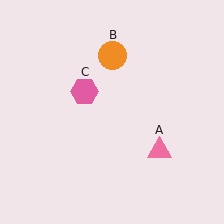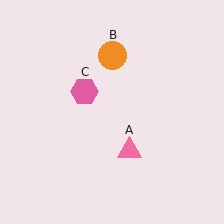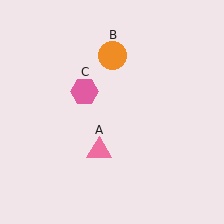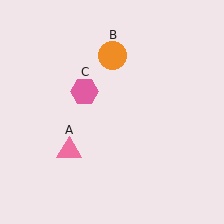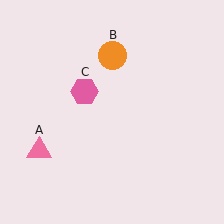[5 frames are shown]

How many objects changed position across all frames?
1 object changed position: pink triangle (object A).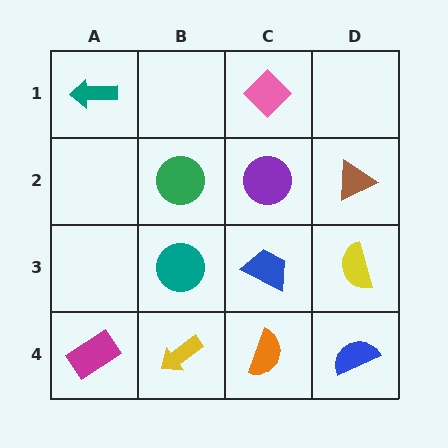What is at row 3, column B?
A teal circle.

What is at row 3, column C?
A blue trapezoid.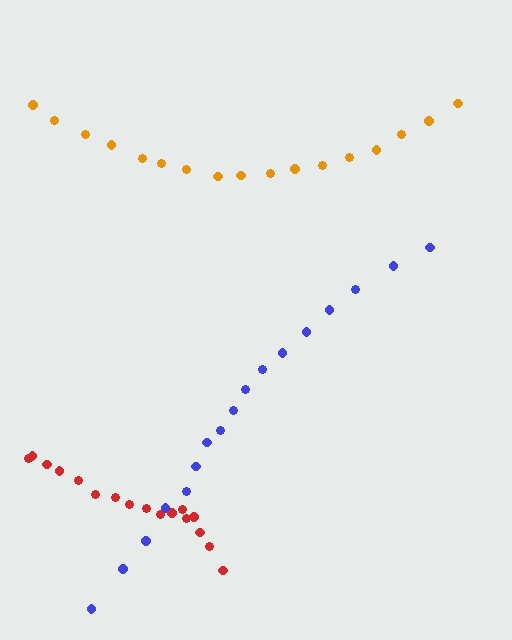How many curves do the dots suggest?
There are 3 distinct paths.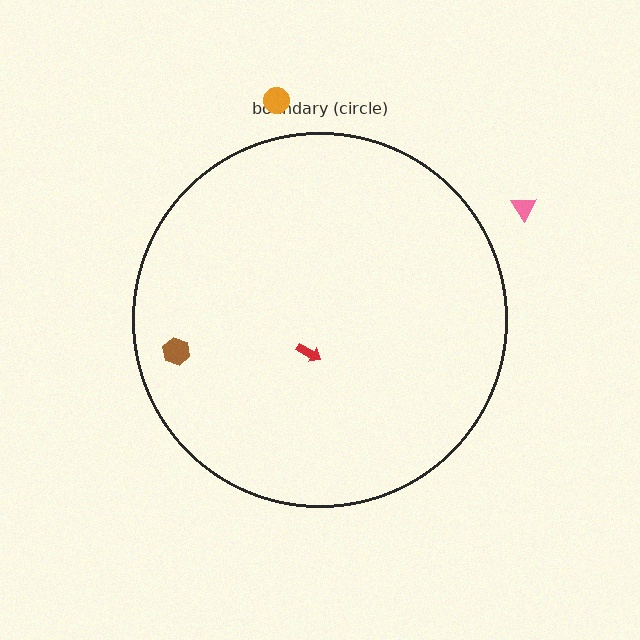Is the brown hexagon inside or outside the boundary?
Inside.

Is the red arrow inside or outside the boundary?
Inside.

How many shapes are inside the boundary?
2 inside, 2 outside.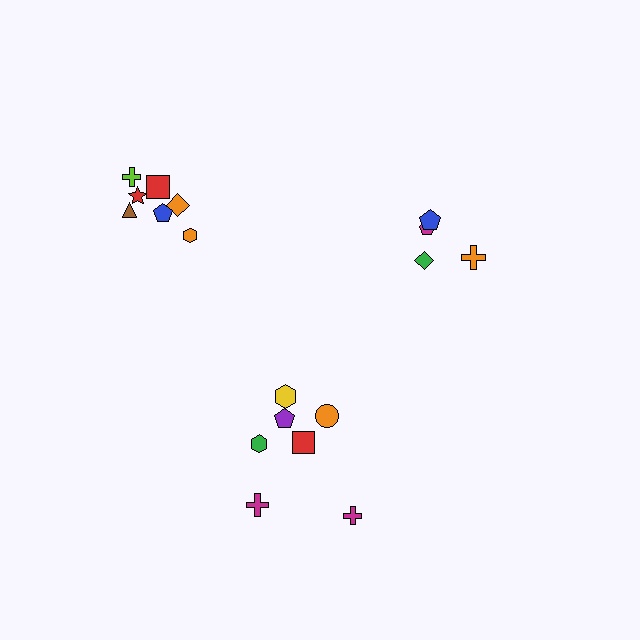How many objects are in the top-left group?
There are 7 objects.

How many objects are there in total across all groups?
There are 18 objects.